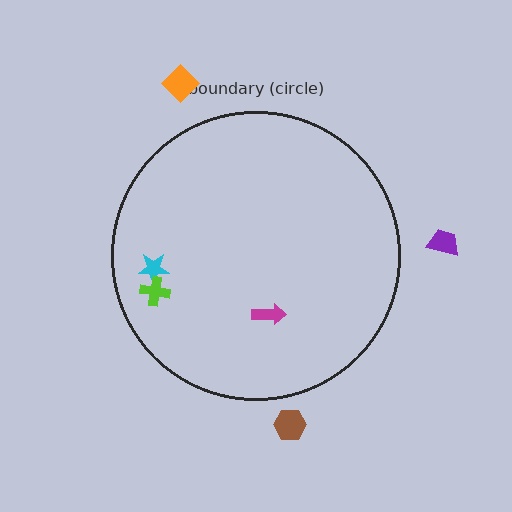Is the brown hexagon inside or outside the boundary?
Outside.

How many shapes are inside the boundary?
3 inside, 3 outside.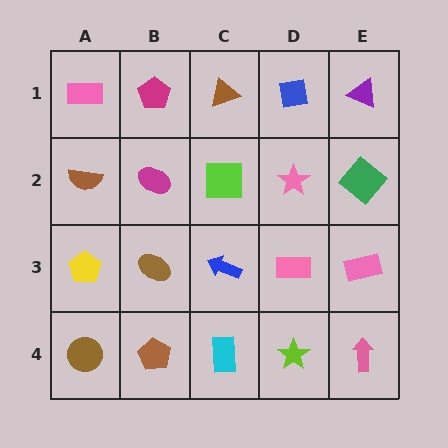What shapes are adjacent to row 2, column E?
A purple triangle (row 1, column E), a pink rectangle (row 3, column E), a pink star (row 2, column D).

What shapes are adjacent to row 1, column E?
A green diamond (row 2, column E), a blue square (row 1, column D).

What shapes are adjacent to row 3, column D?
A pink star (row 2, column D), a lime star (row 4, column D), a blue arrow (row 3, column C), a pink rectangle (row 3, column E).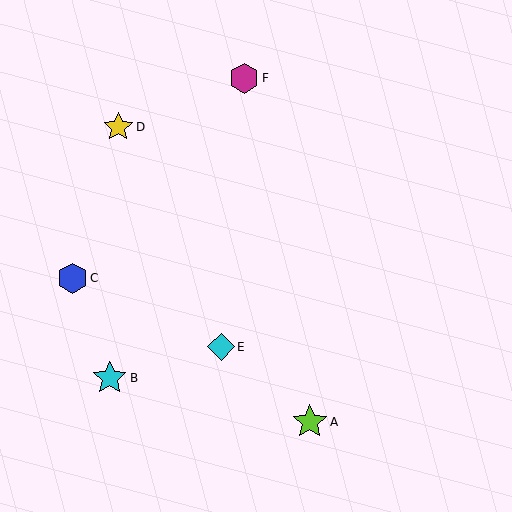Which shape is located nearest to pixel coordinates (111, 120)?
The yellow star (labeled D) at (118, 127) is nearest to that location.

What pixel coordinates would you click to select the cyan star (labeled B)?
Click at (110, 378) to select the cyan star B.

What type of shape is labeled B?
Shape B is a cyan star.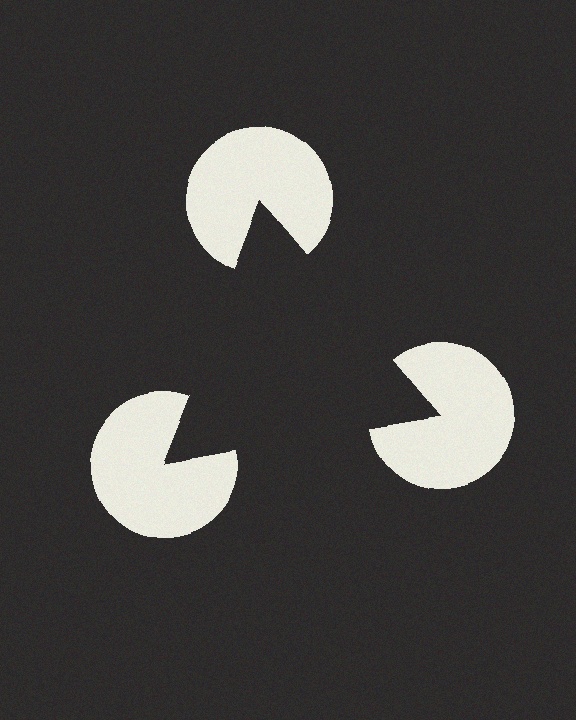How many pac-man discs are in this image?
There are 3 — one at each vertex of the illusory triangle.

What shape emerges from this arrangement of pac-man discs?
An illusory triangle — its edges are inferred from the aligned wedge cuts in the pac-man discs, not physically drawn.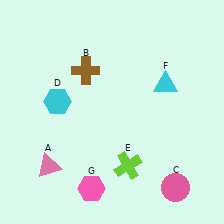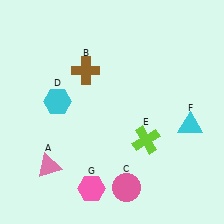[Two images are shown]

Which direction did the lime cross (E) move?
The lime cross (E) moved up.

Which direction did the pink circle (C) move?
The pink circle (C) moved left.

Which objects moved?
The objects that moved are: the pink circle (C), the lime cross (E), the cyan triangle (F).